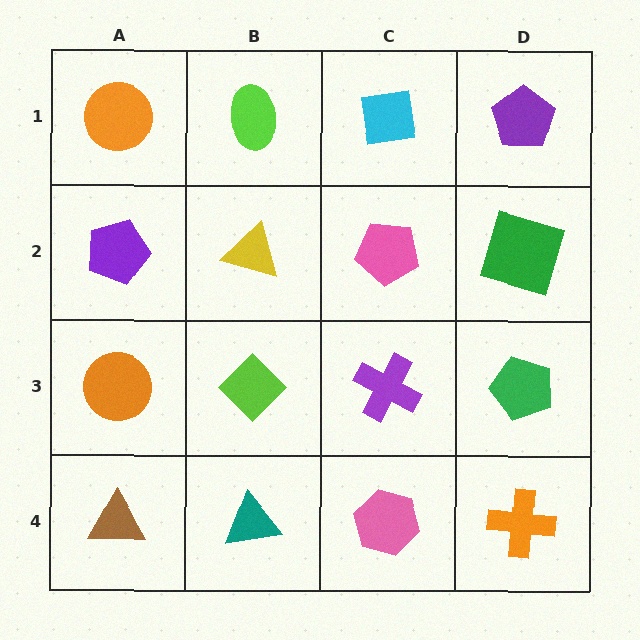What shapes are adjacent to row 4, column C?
A purple cross (row 3, column C), a teal triangle (row 4, column B), an orange cross (row 4, column D).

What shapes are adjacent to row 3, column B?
A yellow triangle (row 2, column B), a teal triangle (row 4, column B), an orange circle (row 3, column A), a purple cross (row 3, column C).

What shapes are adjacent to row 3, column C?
A pink pentagon (row 2, column C), a pink hexagon (row 4, column C), a lime diamond (row 3, column B), a green pentagon (row 3, column D).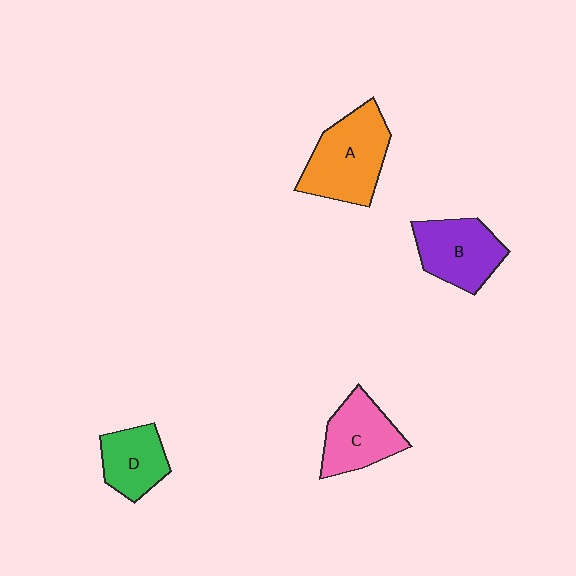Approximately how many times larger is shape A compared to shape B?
Approximately 1.3 times.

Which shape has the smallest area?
Shape D (green).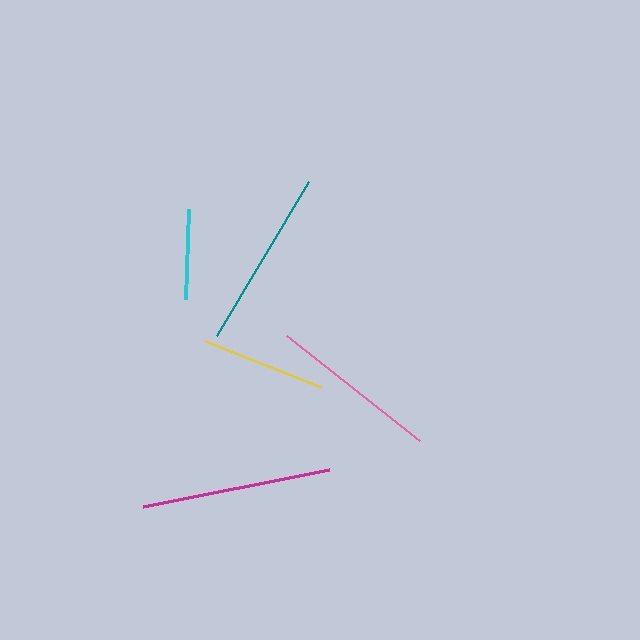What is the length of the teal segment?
The teal segment is approximately 179 pixels long.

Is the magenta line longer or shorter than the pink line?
The magenta line is longer than the pink line.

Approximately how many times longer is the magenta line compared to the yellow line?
The magenta line is approximately 1.5 times the length of the yellow line.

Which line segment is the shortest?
The cyan line is the shortest at approximately 90 pixels.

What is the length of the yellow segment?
The yellow segment is approximately 124 pixels long.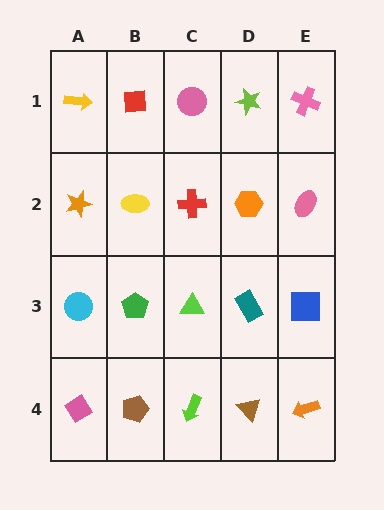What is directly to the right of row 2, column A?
A yellow ellipse.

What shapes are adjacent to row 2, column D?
A lime star (row 1, column D), a teal rectangle (row 3, column D), a red cross (row 2, column C), a pink ellipse (row 2, column E).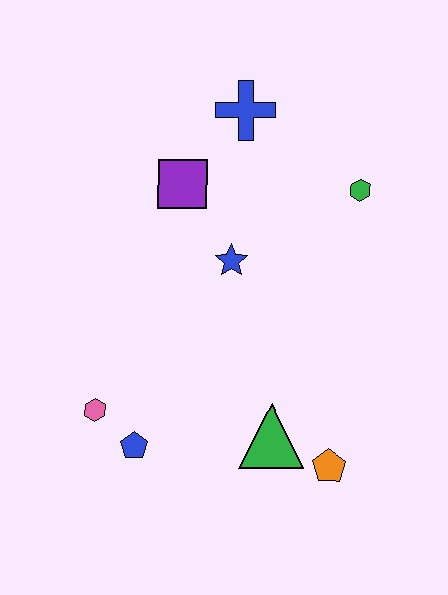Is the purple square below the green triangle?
No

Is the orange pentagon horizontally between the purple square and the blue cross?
No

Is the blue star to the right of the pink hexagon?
Yes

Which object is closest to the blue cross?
The purple square is closest to the blue cross.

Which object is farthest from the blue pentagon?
The blue cross is farthest from the blue pentagon.